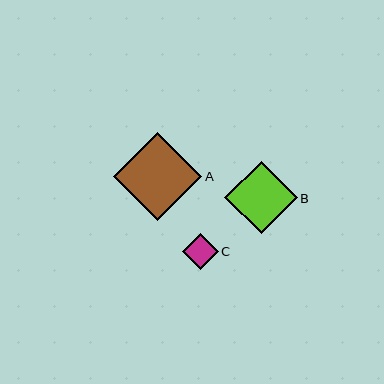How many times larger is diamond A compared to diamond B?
Diamond A is approximately 1.2 times the size of diamond B.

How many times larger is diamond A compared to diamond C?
Diamond A is approximately 2.5 times the size of diamond C.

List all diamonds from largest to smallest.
From largest to smallest: A, B, C.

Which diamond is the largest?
Diamond A is the largest with a size of approximately 88 pixels.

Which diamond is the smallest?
Diamond C is the smallest with a size of approximately 36 pixels.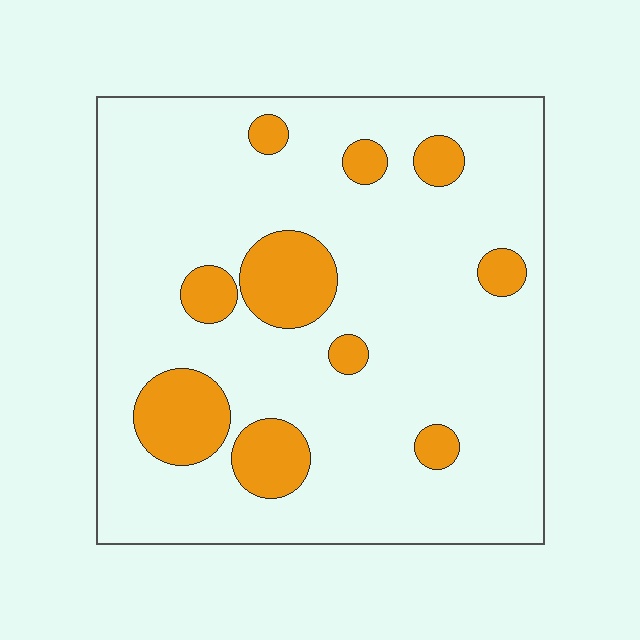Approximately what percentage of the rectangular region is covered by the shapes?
Approximately 15%.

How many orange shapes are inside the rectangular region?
10.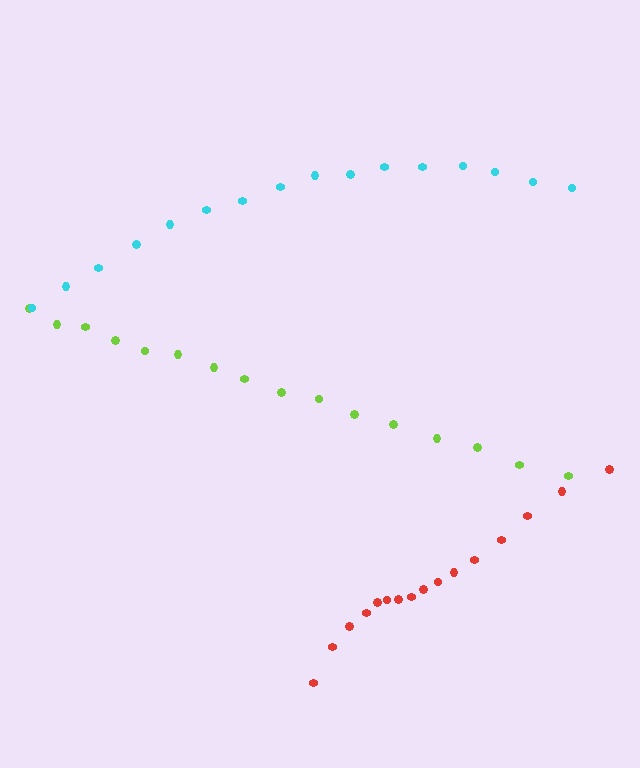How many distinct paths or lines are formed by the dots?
There are 3 distinct paths.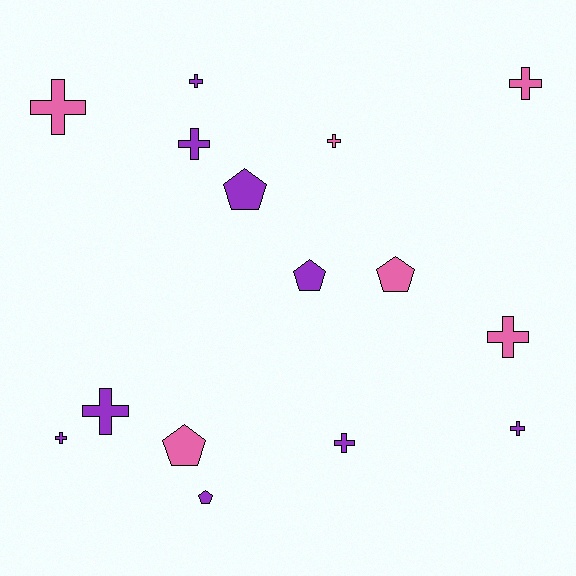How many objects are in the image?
There are 15 objects.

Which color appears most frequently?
Purple, with 9 objects.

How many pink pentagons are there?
There are 2 pink pentagons.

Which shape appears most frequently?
Cross, with 10 objects.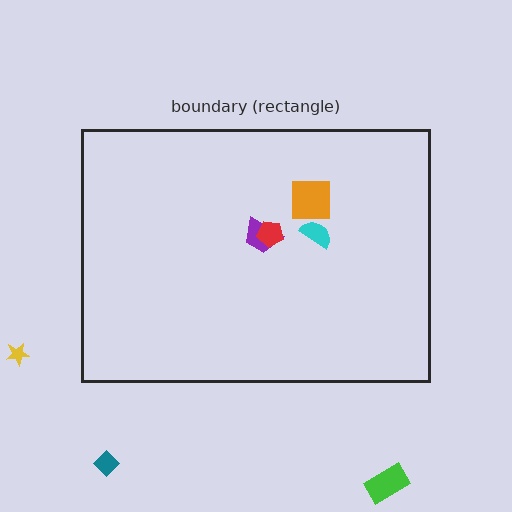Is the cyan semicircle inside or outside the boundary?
Inside.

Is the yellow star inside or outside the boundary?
Outside.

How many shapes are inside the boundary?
4 inside, 3 outside.